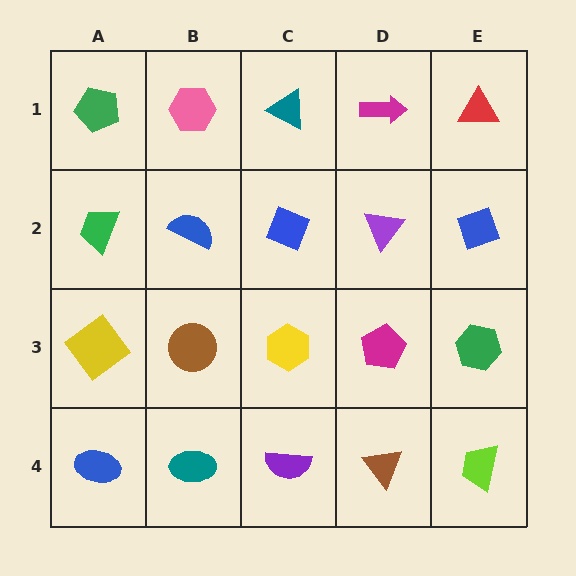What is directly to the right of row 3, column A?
A brown circle.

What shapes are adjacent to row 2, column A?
A green pentagon (row 1, column A), a yellow diamond (row 3, column A), a blue semicircle (row 2, column B).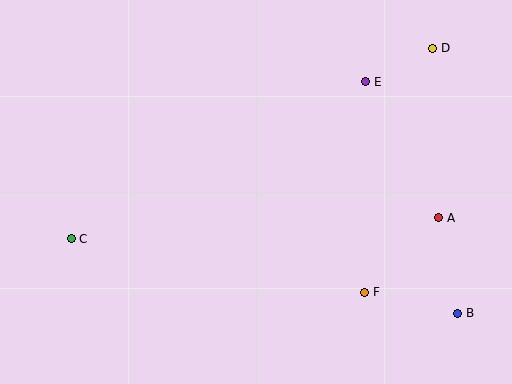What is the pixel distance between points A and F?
The distance between A and F is 105 pixels.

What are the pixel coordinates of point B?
Point B is at (458, 313).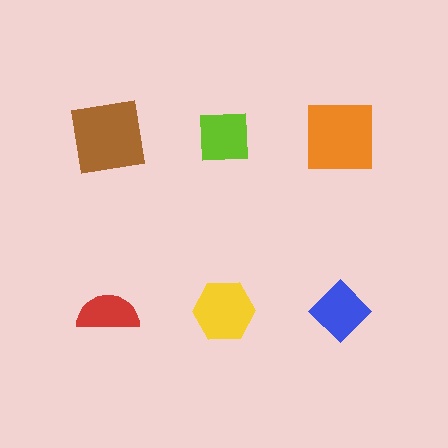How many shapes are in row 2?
3 shapes.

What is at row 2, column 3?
A blue diamond.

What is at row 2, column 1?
A red semicircle.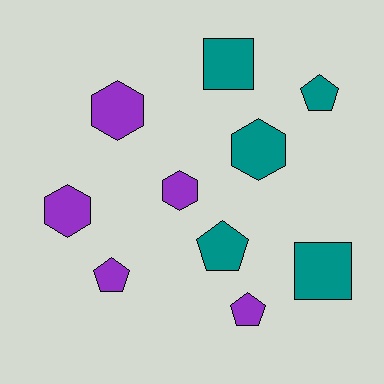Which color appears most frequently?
Teal, with 5 objects.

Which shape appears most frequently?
Hexagon, with 4 objects.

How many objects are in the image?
There are 10 objects.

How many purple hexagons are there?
There are 3 purple hexagons.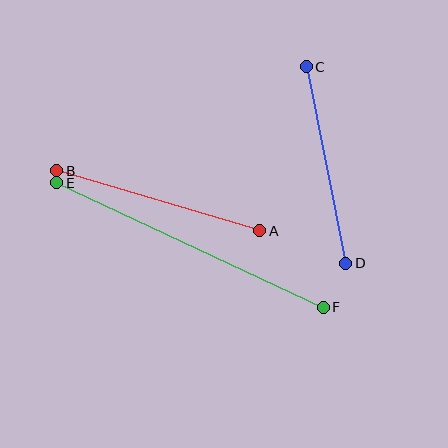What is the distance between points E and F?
The distance is approximately 294 pixels.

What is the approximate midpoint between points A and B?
The midpoint is at approximately (158, 201) pixels.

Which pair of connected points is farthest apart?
Points E and F are farthest apart.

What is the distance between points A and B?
The distance is approximately 212 pixels.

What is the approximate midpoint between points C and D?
The midpoint is at approximately (326, 165) pixels.